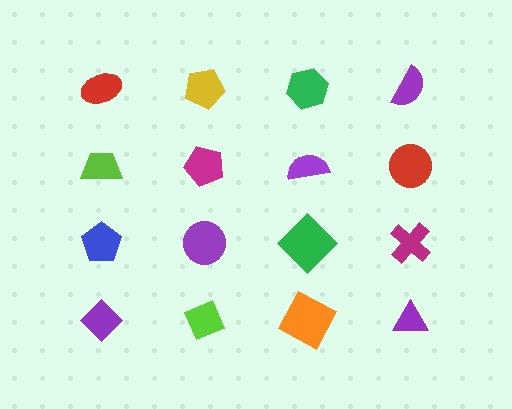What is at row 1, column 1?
A red ellipse.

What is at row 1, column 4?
A purple semicircle.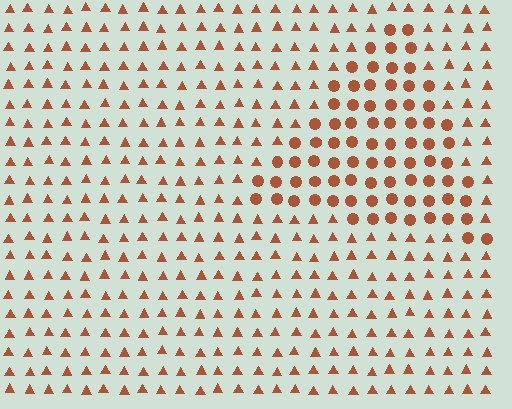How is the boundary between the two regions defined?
The boundary is defined by a change in element shape: circles inside vs. triangles outside. All elements share the same color and spacing.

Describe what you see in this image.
The image is filled with small brown elements arranged in a uniform grid. A triangle-shaped region contains circles, while the surrounding area contains triangles. The boundary is defined purely by the change in element shape.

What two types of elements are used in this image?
The image uses circles inside the triangle region and triangles outside it.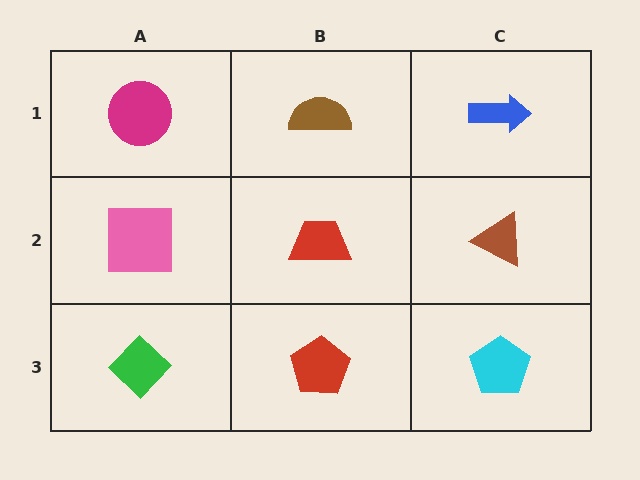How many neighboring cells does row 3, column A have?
2.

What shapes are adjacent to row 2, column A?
A magenta circle (row 1, column A), a green diamond (row 3, column A), a red trapezoid (row 2, column B).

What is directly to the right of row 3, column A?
A red pentagon.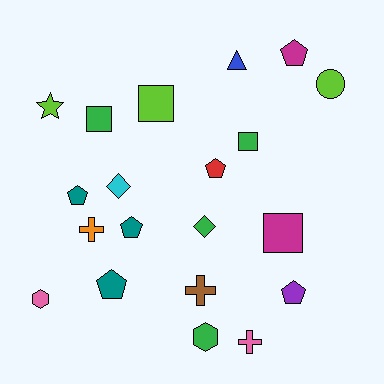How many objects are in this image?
There are 20 objects.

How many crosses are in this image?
There are 3 crosses.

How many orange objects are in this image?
There is 1 orange object.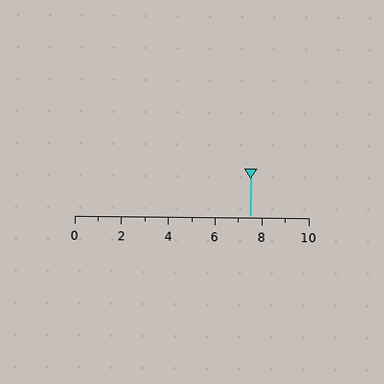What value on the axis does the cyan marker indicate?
The marker indicates approximately 7.5.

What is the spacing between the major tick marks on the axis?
The major ticks are spaced 2 apart.